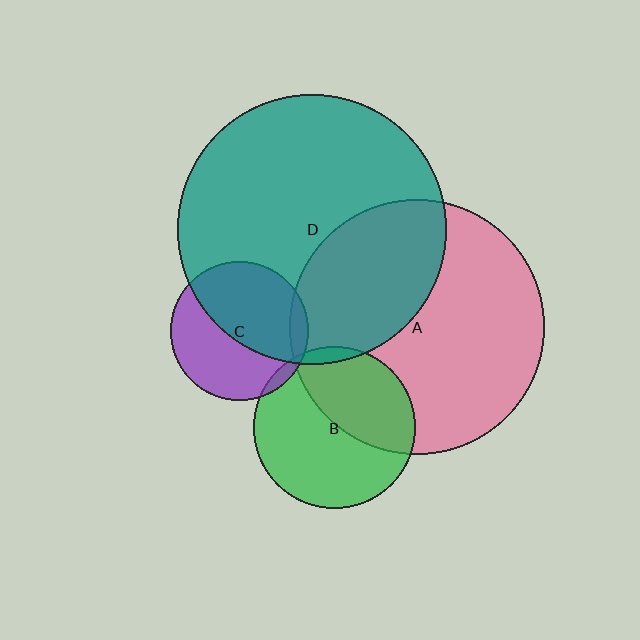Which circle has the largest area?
Circle D (teal).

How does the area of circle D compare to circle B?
Approximately 2.8 times.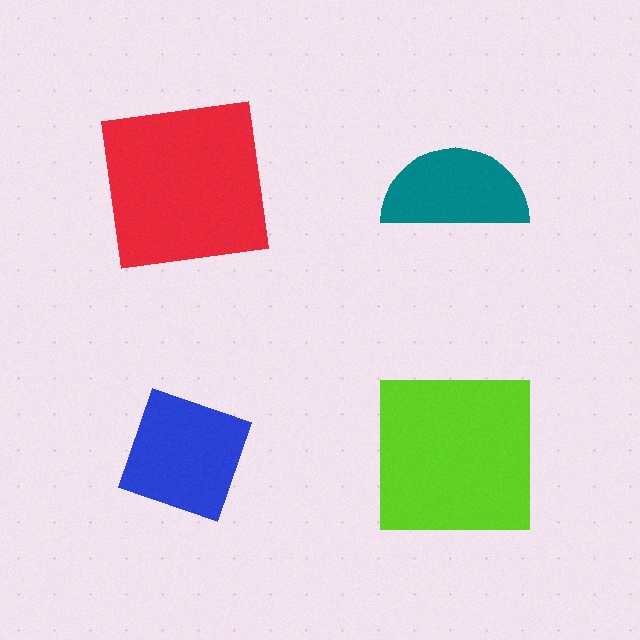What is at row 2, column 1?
A blue diamond.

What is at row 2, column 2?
A lime square.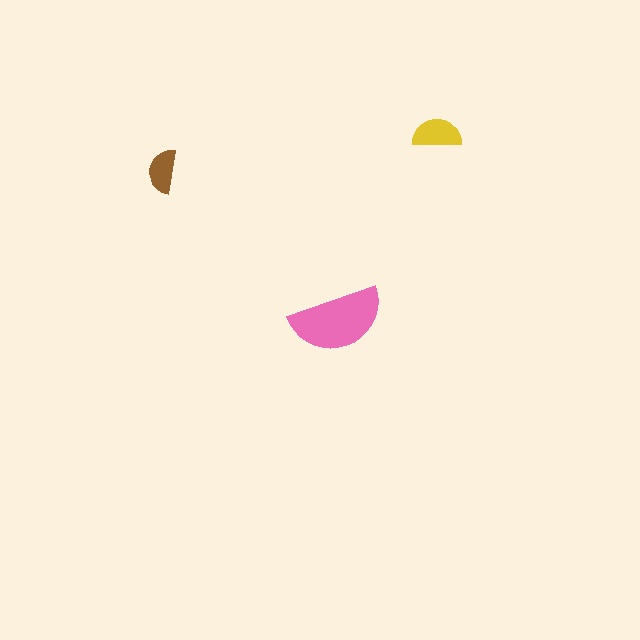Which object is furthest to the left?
The brown semicircle is leftmost.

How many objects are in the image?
There are 3 objects in the image.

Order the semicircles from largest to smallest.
the pink one, the yellow one, the brown one.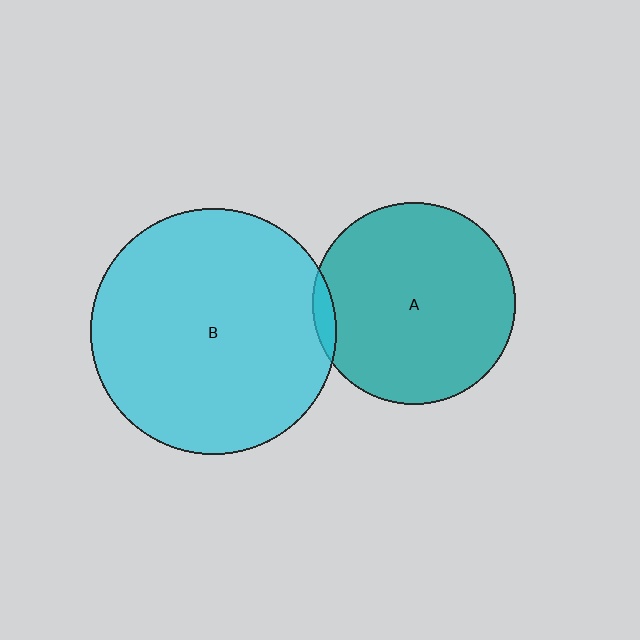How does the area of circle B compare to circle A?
Approximately 1.5 times.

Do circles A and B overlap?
Yes.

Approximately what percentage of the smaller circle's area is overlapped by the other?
Approximately 5%.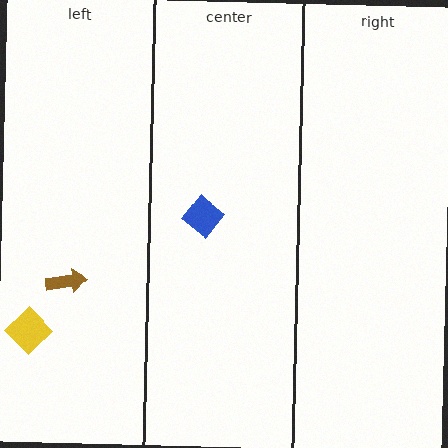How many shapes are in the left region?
2.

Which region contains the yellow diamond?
The left region.